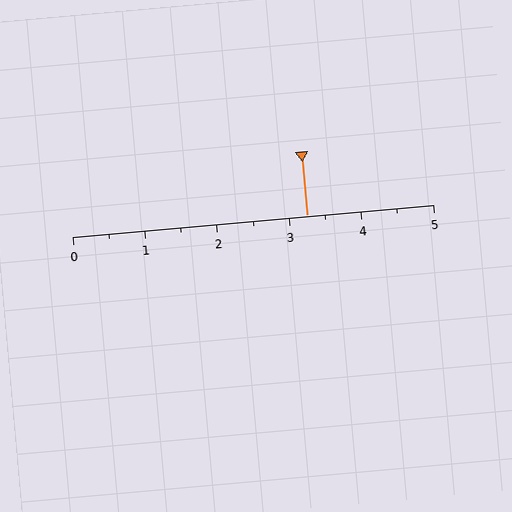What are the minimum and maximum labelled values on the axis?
The axis runs from 0 to 5.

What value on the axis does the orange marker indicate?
The marker indicates approximately 3.2.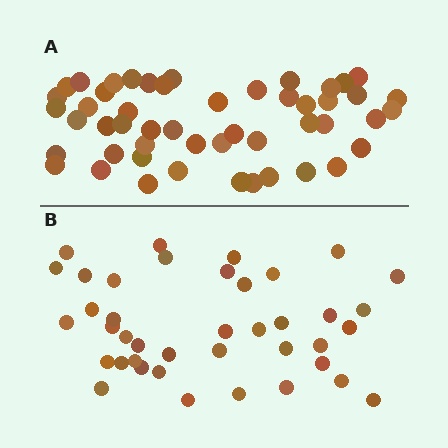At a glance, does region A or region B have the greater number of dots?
Region A (the top region) has more dots.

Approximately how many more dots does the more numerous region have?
Region A has roughly 10 or so more dots than region B.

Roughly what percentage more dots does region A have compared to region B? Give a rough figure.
About 25% more.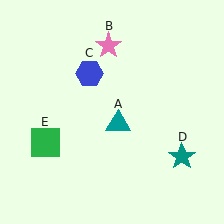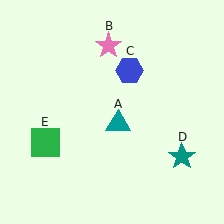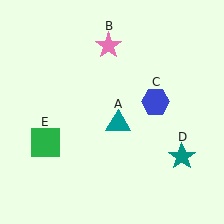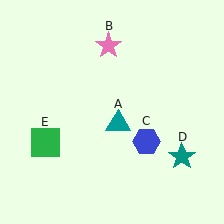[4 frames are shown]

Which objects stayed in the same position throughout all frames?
Teal triangle (object A) and pink star (object B) and teal star (object D) and green square (object E) remained stationary.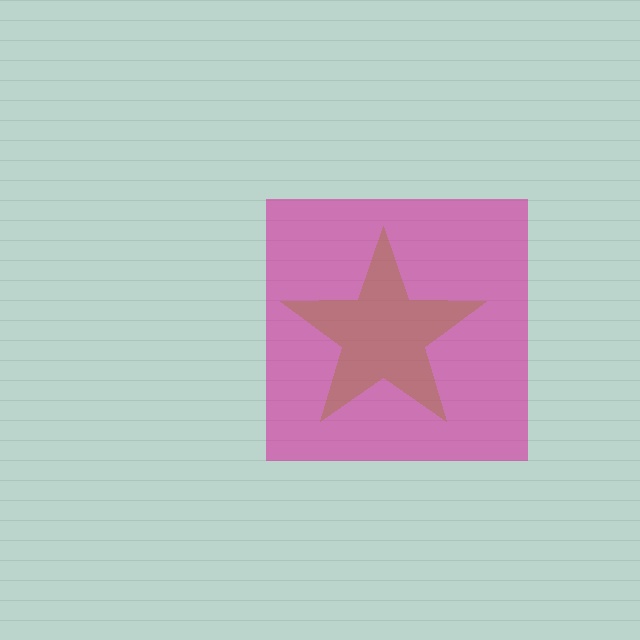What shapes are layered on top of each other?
The layered shapes are: a magenta square, a brown star.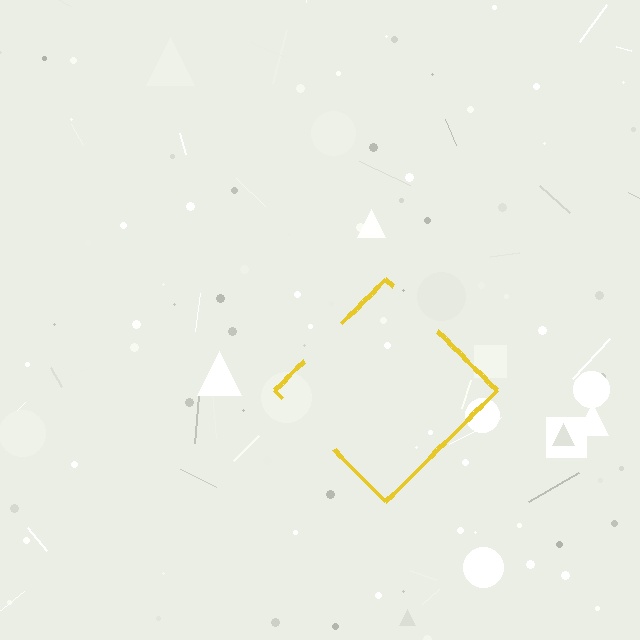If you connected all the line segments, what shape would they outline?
They would outline a diamond.